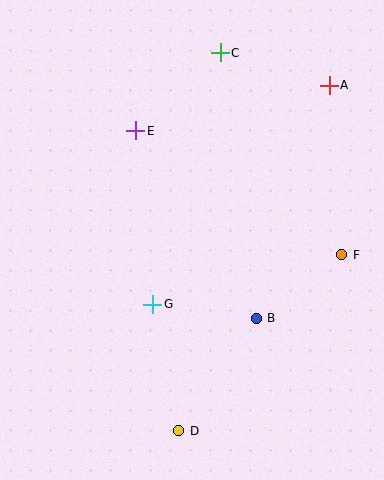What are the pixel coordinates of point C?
Point C is at (220, 53).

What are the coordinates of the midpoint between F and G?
The midpoint between F and G is at (247, 280).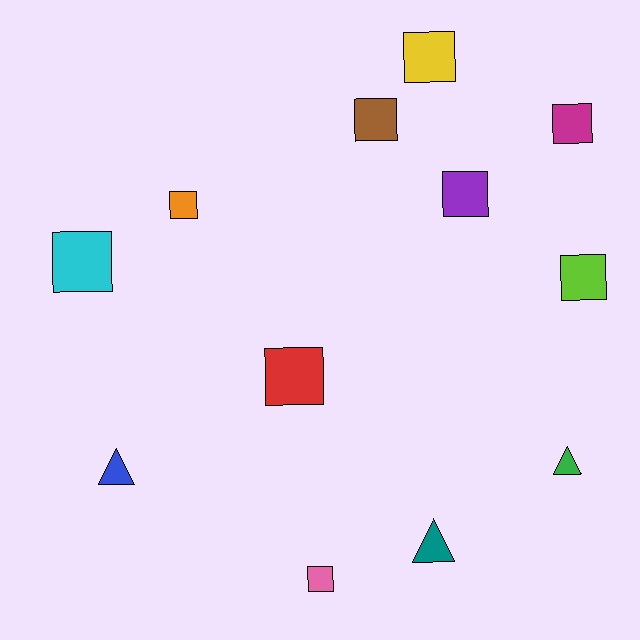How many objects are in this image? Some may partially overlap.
There are 12 objects.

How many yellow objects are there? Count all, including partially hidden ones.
There is 1 yellow object.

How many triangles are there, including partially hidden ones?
There are 3 triangles.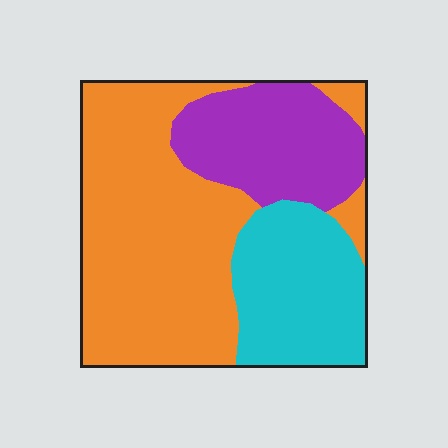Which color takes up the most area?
Orange, at roughly 55%.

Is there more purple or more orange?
Orange.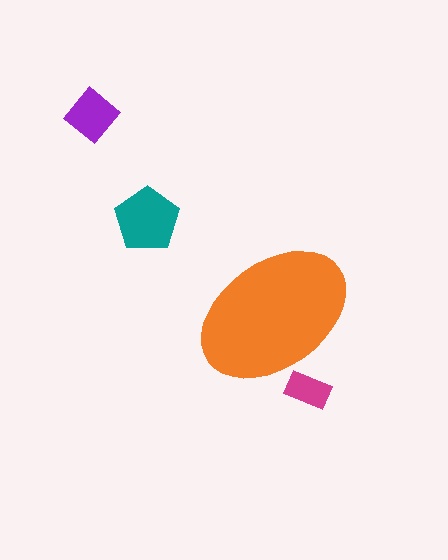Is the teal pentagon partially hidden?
No, the teal pentagon is fully visible.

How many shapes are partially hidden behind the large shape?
1 shape is partially hidden.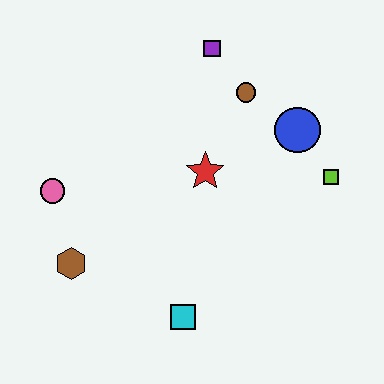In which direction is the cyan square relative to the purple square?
The cyan square is below the purple square.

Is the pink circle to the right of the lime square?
No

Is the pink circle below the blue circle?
Yes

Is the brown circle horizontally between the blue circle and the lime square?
No